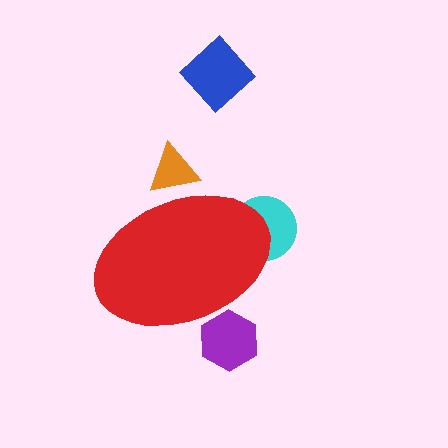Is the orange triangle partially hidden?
Yes, the orange triangle is partially hidden behind the red ellipse.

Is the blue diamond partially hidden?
No, the blue diamond is fully visible.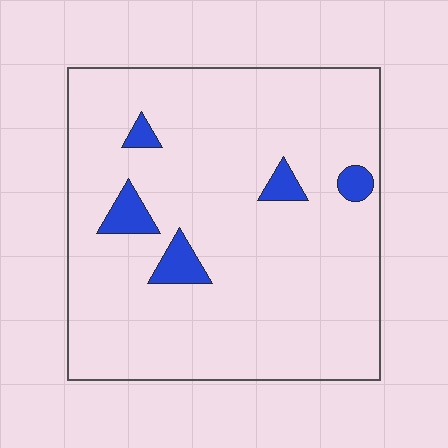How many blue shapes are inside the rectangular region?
5.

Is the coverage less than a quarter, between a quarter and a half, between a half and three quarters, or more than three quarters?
Less than a quarter.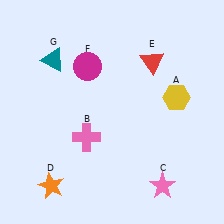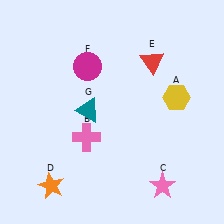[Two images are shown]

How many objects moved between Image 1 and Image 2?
1 object moved between the two images.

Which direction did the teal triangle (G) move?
The teal triangle (G) moved down.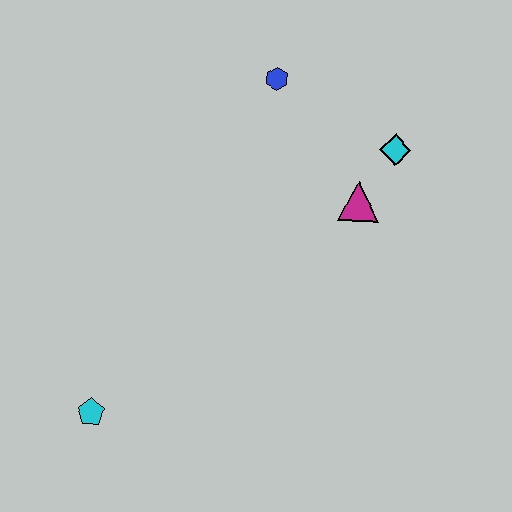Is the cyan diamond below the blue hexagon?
Yes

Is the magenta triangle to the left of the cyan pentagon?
No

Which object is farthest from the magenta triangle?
The cyan pentagon is farthest from the magenta triangle.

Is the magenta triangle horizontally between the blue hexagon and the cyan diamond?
Yes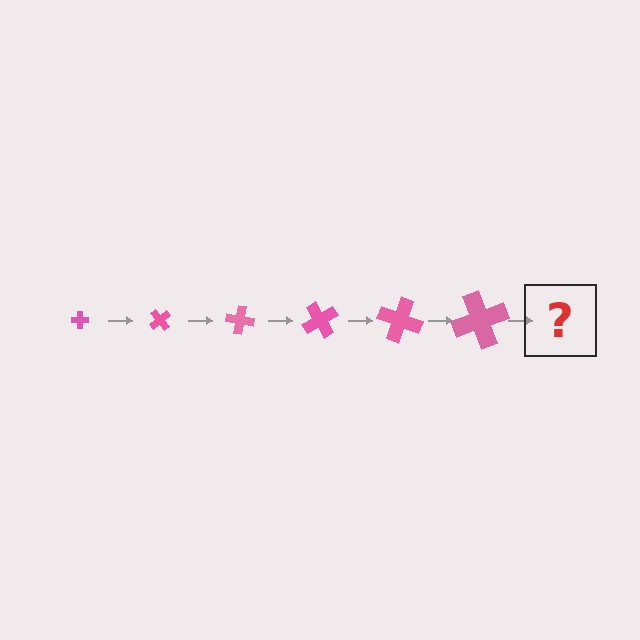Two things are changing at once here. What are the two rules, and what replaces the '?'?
The two rules are that the cross grows larger each step and it rotates 50 degrees each step. The '?' should be a cross, larger than the previous one and rotated 300 degrees from the start.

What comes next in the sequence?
The next element should be a cross, larger than the previous one and rotated 300 degrees from the start.